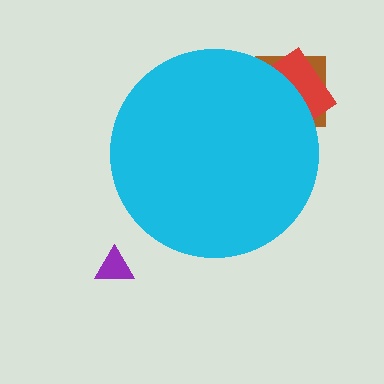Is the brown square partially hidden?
Yes, the brown square is partially hidden behind the cyan circle.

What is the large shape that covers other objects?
A cyan circle.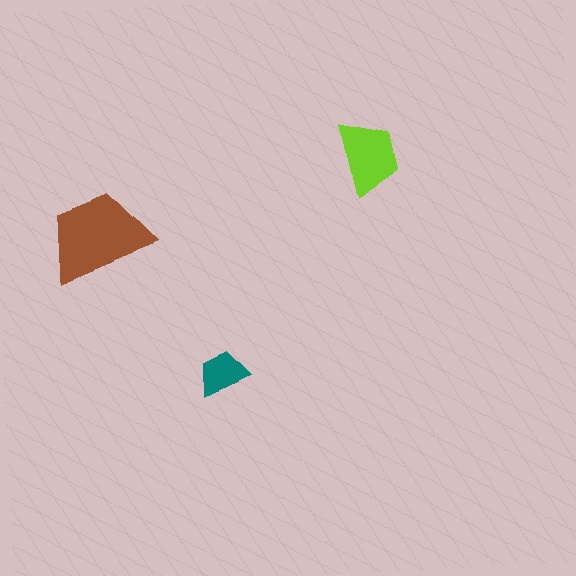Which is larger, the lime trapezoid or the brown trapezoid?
The brown one.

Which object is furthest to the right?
The lime trapezoid is rightmost.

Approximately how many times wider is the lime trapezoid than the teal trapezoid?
About 1.5 times wider.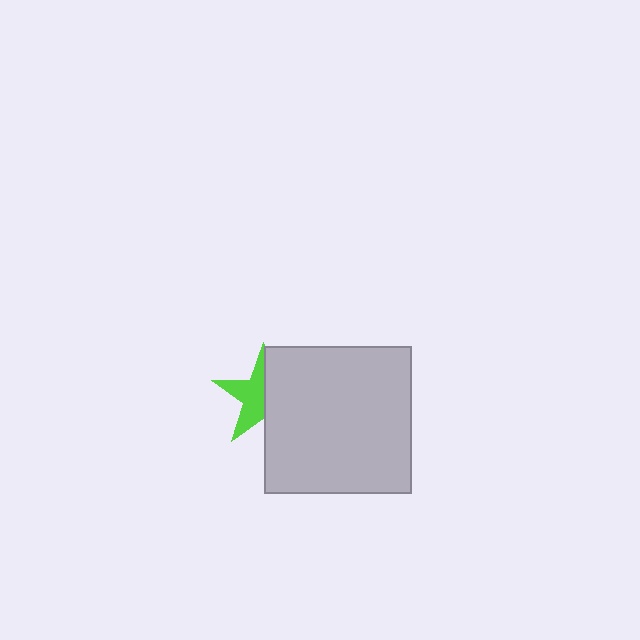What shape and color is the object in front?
The object in front is a light gray square.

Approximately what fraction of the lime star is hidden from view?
Roughly 50% of the lime star is hidden behind the light gray square.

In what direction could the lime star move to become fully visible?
The lime star could move left. That would shift it out from behind the light gray square entirely.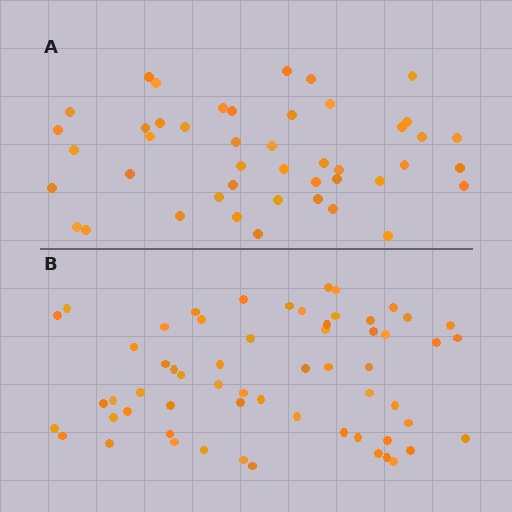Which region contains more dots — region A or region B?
Region B (the bottom region) has more dots.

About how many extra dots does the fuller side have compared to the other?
Region B has approximately 15 more dots than region A.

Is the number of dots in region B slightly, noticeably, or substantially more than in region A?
Region B has noticeably more, but not dramatically so. The ratio is roughly 1.3 to 1.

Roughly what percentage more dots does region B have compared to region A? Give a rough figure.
About 35% more.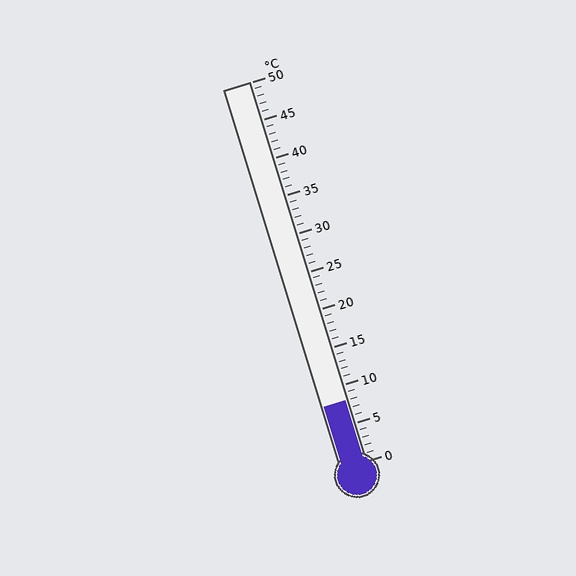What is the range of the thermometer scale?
The thermometer scale ranges from 0°C to 50°C.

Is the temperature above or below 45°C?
The temperature is below 45°C.